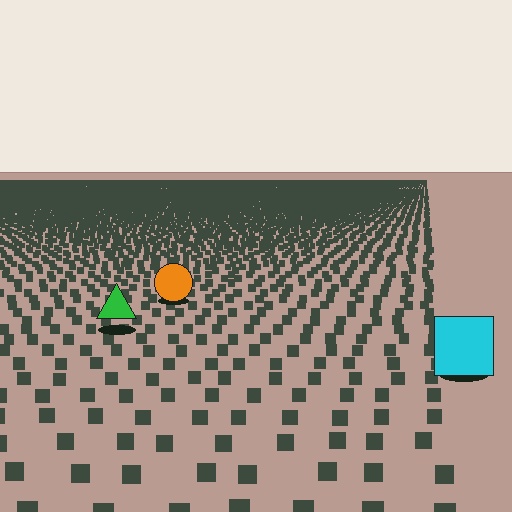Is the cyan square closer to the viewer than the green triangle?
Yes. The cyan square is closer — you can tell from the texture gradient: the ground texture is coarser near it.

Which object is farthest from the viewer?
The orange circle is farthest from the viewer. It appears smaller and the ground texture around it is denser.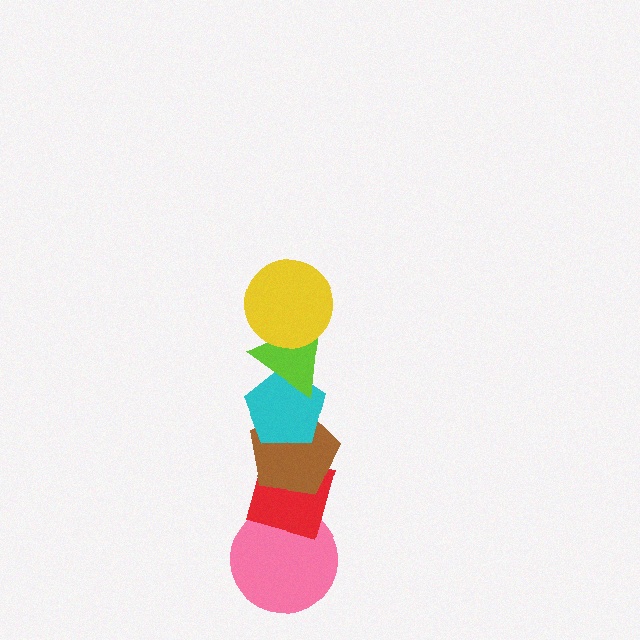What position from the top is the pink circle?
The pink circle is 6th from the top.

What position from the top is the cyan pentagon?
The cyan pentagon is 3rd from the top.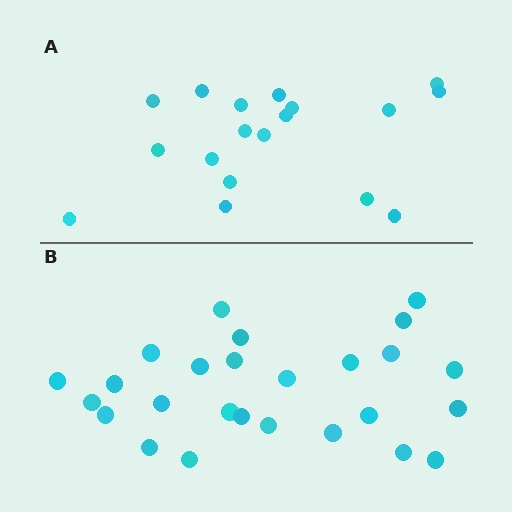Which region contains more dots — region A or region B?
Region B (the bottom region) has more dots.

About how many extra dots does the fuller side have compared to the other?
Region B has roughly 8 or so more dots than region A.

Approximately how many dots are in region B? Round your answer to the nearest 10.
About 30 dots. (The exact count is 26, which rounds to 30.)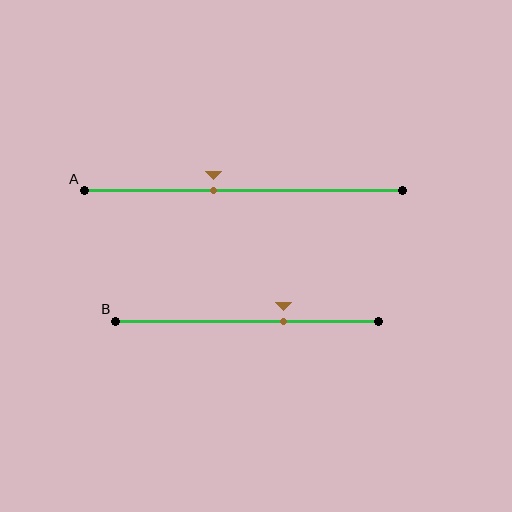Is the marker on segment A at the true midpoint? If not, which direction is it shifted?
No, the marker on segment A is shifted to the left by about 9% of the segment length.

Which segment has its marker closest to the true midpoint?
Segment A has its marker closest to the true midpoint.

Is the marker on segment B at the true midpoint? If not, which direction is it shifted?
No, the marker on segment B is shifted to the right by about 14% of the segment length.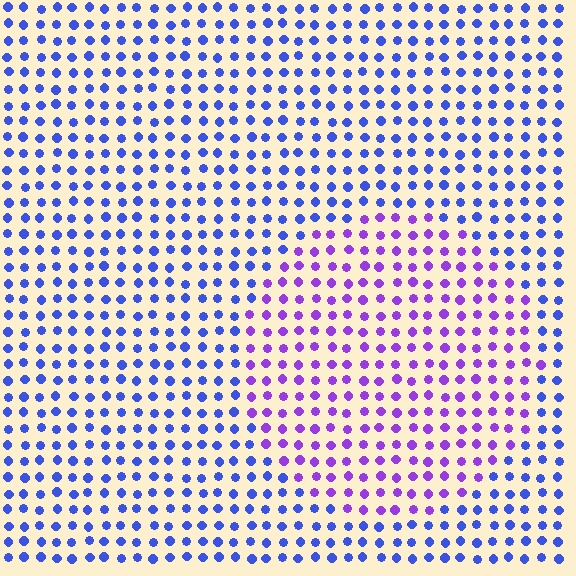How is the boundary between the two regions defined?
The boundary is defined purely by a slight shift in hue (about 42 degrees). Spacing, size, and orientation are identical on both sides.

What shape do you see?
I see a circle.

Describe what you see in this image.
The image is filled with small blue elements in a uniform arrangement. A circle-shaped region is visible where the elements are tinted to a slightly different hue, forming a subtle color boundary.